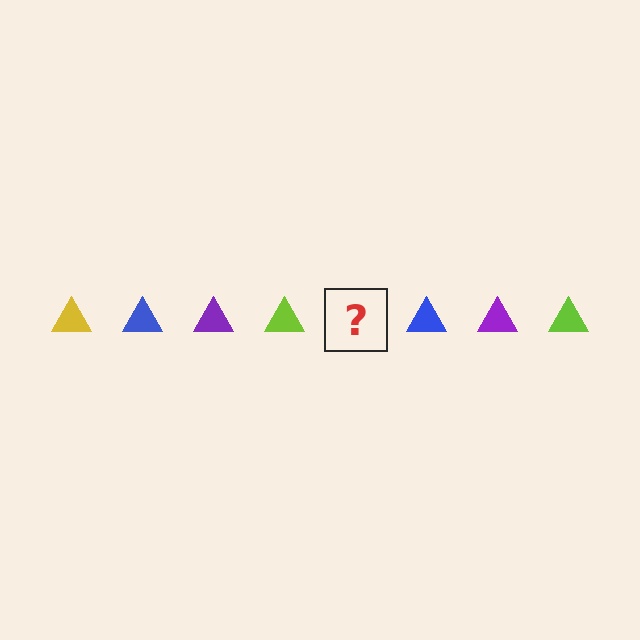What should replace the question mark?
The question mark should be replaced with a yellow triangle.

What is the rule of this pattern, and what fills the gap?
The rule is that the pattern cycles through yellow, blue, purple, lime triangles. The gap should be filled with a yellow triangle.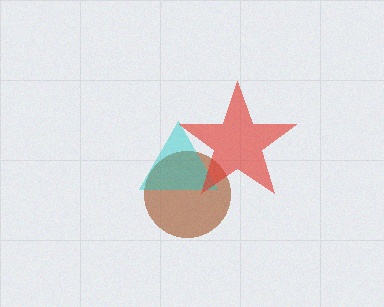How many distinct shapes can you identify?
There are 3 distinct shapes: a brown circle, a cyan triangle, a red star.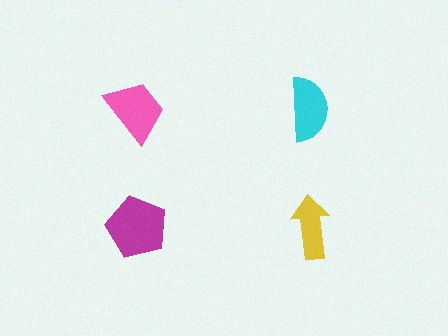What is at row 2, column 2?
A yellow arrow.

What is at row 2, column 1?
A magenta pentagon.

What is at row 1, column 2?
A cyan semicircle.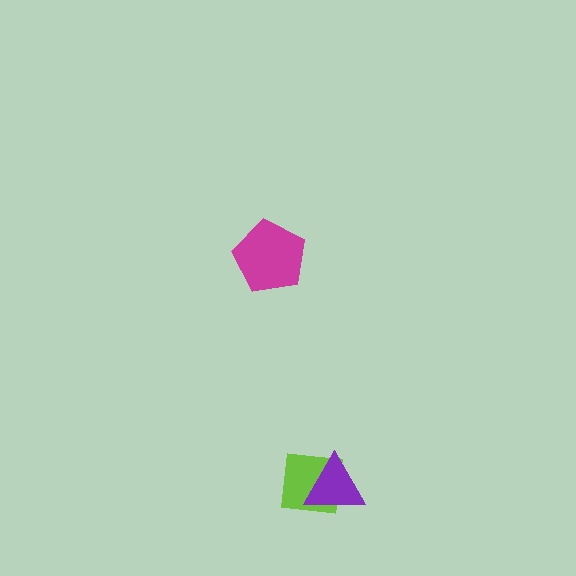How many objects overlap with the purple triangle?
1 object overlaps with the purple triangle.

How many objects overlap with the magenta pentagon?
0 objects overlap with the magenta pentagon.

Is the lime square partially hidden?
Yes, it is partially covered by another shape.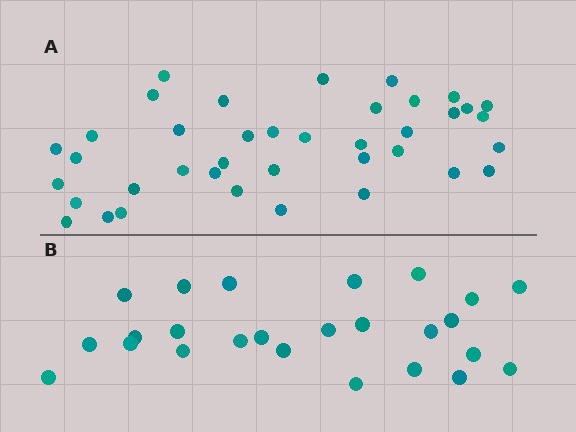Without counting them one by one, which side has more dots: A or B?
Region A (the top region) has more dots.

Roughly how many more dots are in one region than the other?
Region A has approximately 15 more dots than region B.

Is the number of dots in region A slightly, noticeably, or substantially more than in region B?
Region A has substantially more. The ratio is roughly 1.6 to 1.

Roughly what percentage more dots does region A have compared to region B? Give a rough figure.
About 55% more.